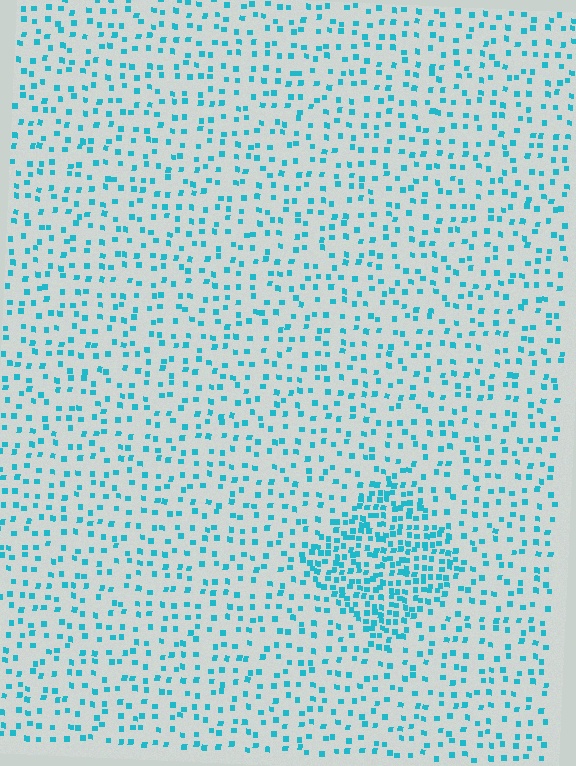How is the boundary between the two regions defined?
The boundary is defined by a change in element density (approximately 2.5x ratio). All elements are the same color, size, and shape.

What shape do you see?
I see a diamond.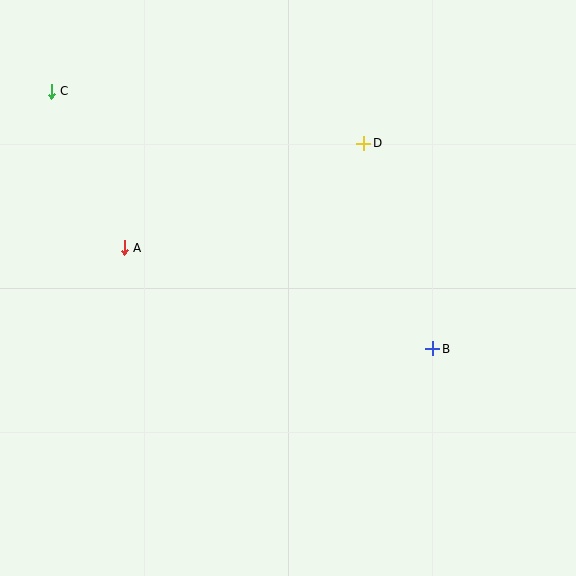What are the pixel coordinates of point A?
Point A is at (124, 248).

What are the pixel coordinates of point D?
Point D is at (364, 143).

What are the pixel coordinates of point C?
Point C is at (51, 91).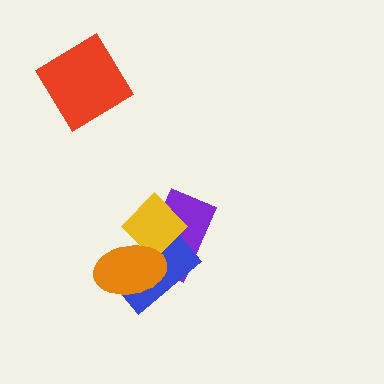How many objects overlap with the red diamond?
0 objects overlap with the red diamond.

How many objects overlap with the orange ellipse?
3 objects overlap with the orange ellipse.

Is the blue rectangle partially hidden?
Yes, it is partially covered by another shape.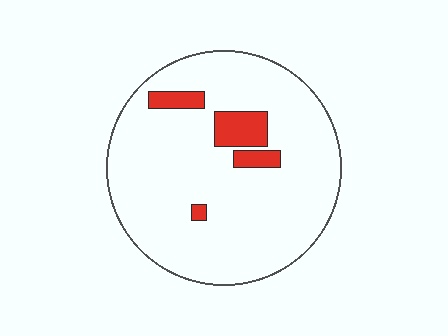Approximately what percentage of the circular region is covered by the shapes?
Approximately 10%.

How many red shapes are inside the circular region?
4.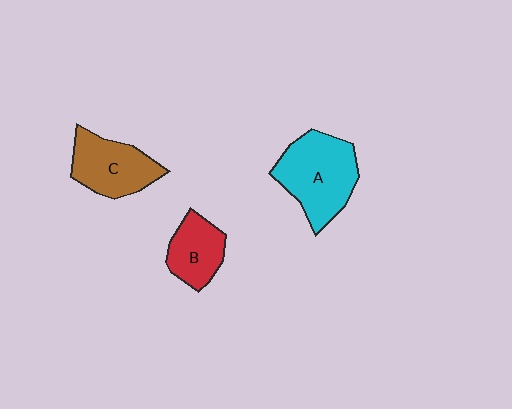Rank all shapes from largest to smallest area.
From largest to smallest: A (cyan), C (brown), B (red).